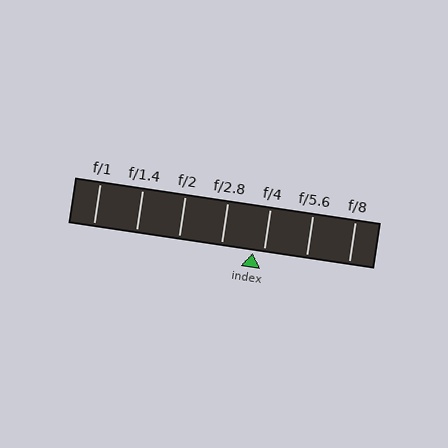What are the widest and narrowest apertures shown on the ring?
The widest aperture shown is f/1 and the narrowest is f/8.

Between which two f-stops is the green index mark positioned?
The index mark is between f/2.8 and f/4.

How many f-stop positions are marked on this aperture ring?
There are 7 f-stop positions marked.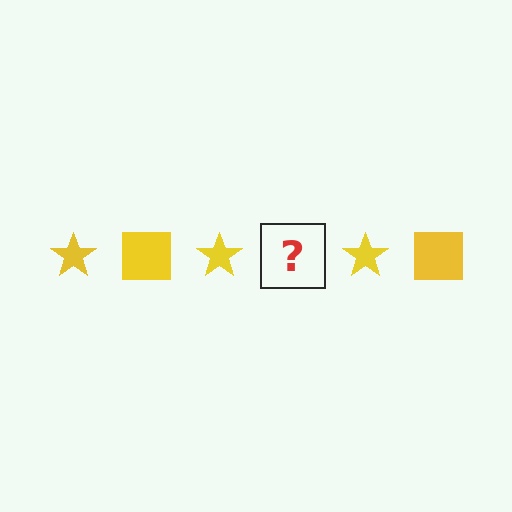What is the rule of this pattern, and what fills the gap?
The rule is that the pattern cycles through star, square shapes in yellow. The gap should be filled with a yellow square.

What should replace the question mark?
The question mark should be replaced with a yellow square.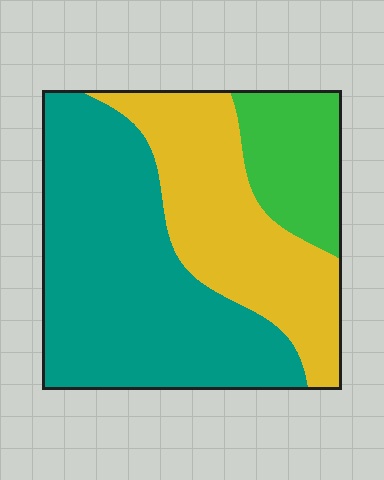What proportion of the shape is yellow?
Yellow takes up about one third (1/3) of the shape.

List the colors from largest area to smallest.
From largest to smallest: teal, yellow, green.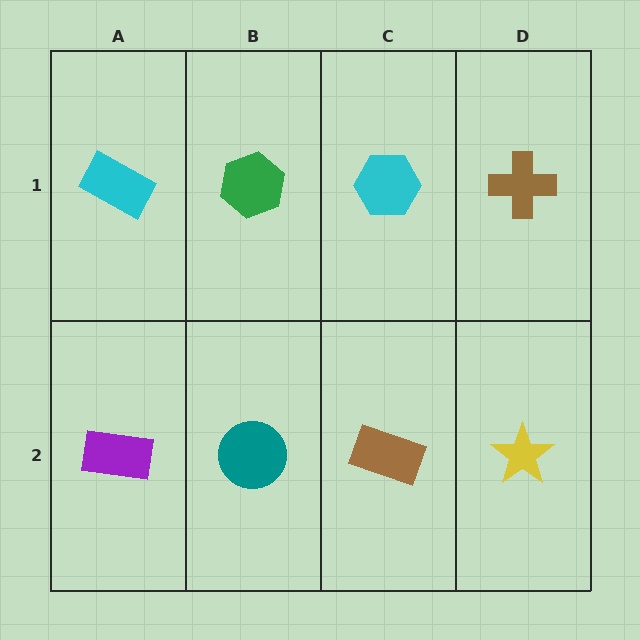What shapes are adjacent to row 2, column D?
A brown cross (row 1, column D), a brown rectangle (row 2, column C).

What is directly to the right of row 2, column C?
A yellow star.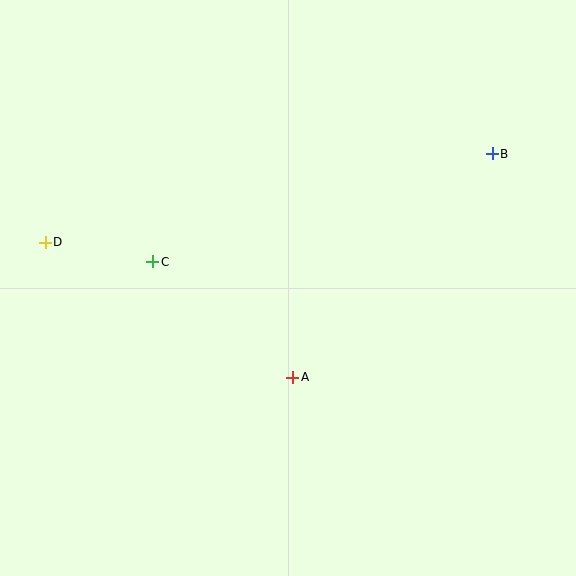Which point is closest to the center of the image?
Point A at (293, 377) is closest to the center.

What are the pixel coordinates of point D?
Point D is at (45, 242).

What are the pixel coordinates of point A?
Point A is at (293, 377).